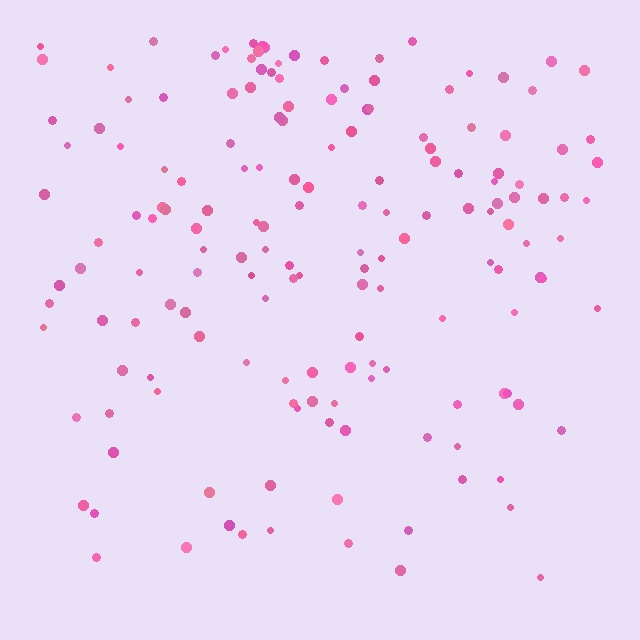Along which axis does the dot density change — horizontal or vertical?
Vertical.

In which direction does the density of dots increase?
From bottom to top, with the top side densest.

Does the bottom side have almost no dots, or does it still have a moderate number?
Still a moderate number, just noticeably fewer than the top.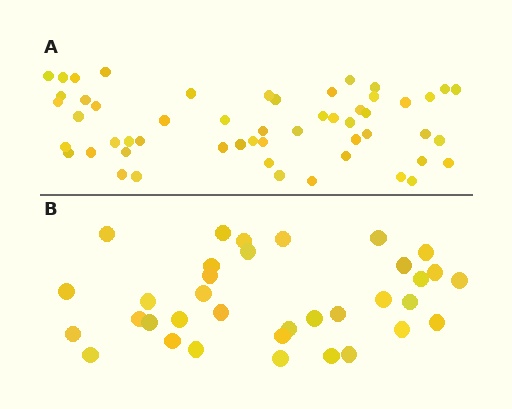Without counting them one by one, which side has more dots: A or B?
Region A (the top region) has more dots.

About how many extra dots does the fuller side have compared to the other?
Region A has approximately 20 more dots than region B.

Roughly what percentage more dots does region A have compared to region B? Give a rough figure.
About 55% more.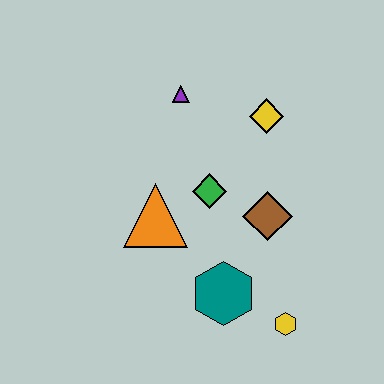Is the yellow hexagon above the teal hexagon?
No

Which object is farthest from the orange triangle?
The yellow hexagon is farthest from the orange triangle.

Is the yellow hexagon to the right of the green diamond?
Yes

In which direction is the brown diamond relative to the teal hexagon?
The brown diamond is above the teal hexagon.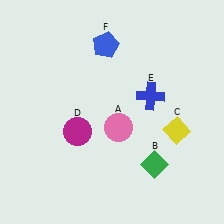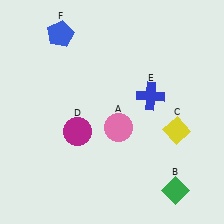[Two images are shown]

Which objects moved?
The objects that moved are: the green diamond (B), the blue pentagon (F).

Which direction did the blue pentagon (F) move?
The blue pentagon (F) moved left.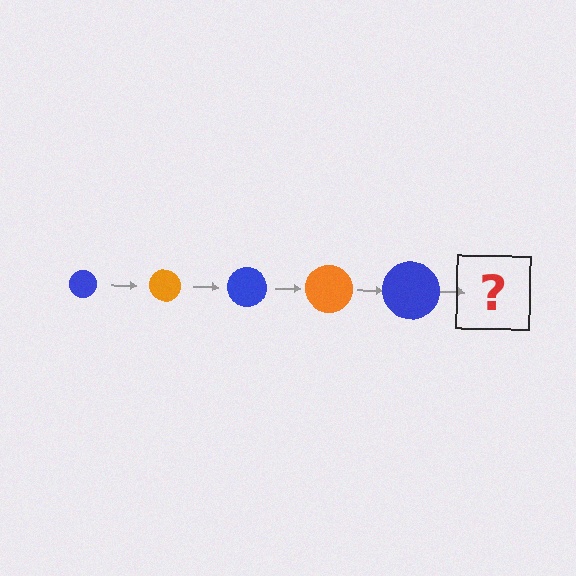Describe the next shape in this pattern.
It should be an orange circle, larger than the previous one.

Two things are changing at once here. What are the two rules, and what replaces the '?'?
The two rules are that the circle grows larger each step and the color cycles through blue and orange. The '?' should be an orange circle, larger than the previous one.